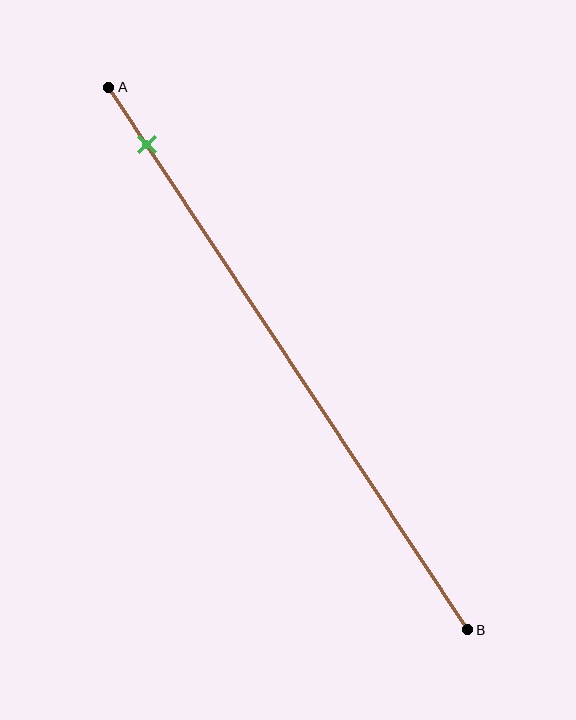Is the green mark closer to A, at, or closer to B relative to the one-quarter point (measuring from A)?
The green mark is closer to point A than the one-quarter point of segment AB.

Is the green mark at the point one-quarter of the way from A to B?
No, the mark is at about 10% from A, not at the 25% one-quarter point.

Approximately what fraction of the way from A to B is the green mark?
The green mark is approximately 10% of the way from A to B.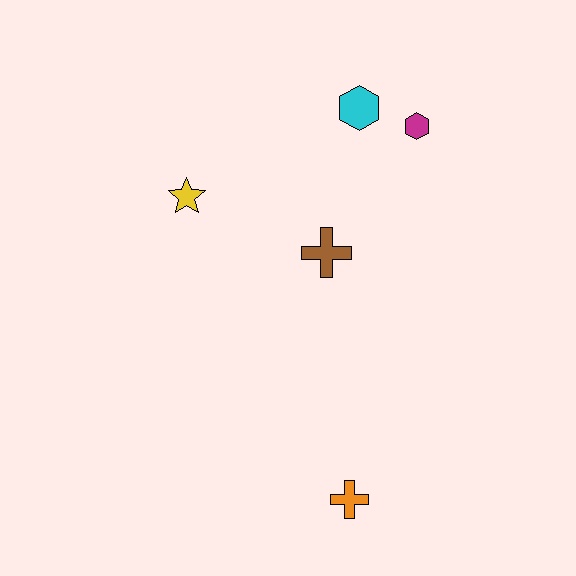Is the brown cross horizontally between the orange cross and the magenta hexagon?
No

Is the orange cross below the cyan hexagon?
Yes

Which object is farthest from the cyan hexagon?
The orange cross is farthest from the cyan hexagon.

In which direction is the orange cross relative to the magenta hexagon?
The orange cross is below the magenta hexagon.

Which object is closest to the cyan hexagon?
The magenta hexagon is closest to the cyan hexagon.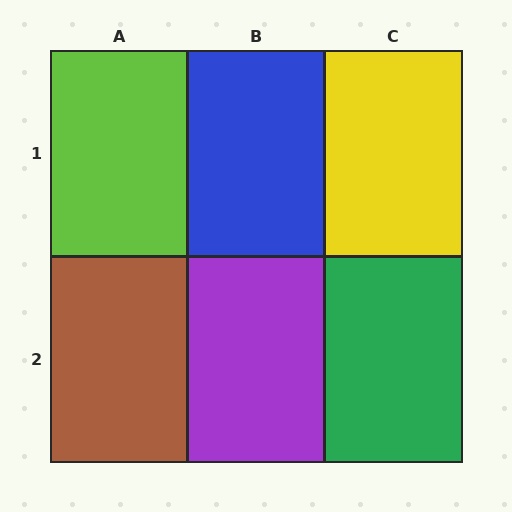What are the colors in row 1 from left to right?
Lime, blue, yellow.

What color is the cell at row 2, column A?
Brown.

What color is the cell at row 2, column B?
Purple.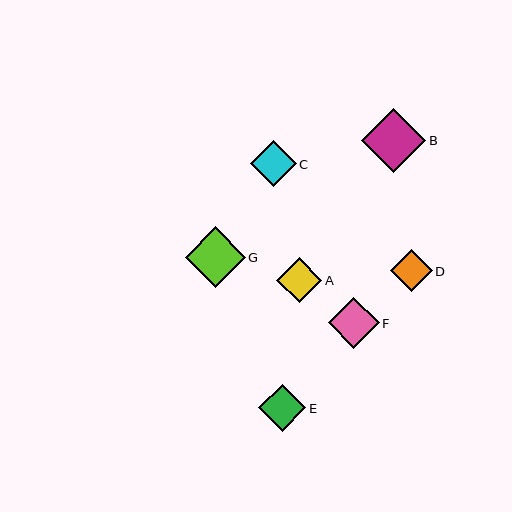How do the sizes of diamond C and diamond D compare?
Diamond C and diamond D are approximately the same size.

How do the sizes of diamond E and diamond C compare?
Diamond E and diamond C are approximately the same size.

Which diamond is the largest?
Diamond B is the largest with a size of approximately 64 pixels.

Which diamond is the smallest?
Diamond D is the smallest with a size of approximately 42 pixels.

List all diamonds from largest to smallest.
From largest to smallest: B, G, F, E, C, A, D.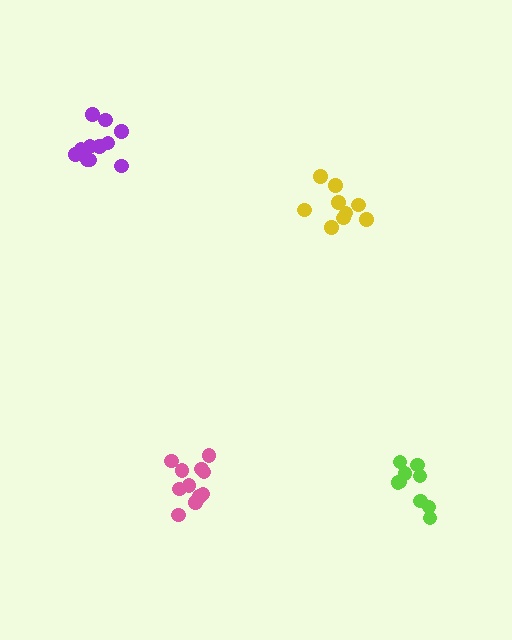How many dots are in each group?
Group 1: 12 dots, Group 2: 9 dots, Group 3: 12 dots, Group 4: 9 dots (42 total).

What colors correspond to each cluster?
The clusters are colored: purple, yellow, pink, lime.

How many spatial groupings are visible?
There are 4 spatial groupings.